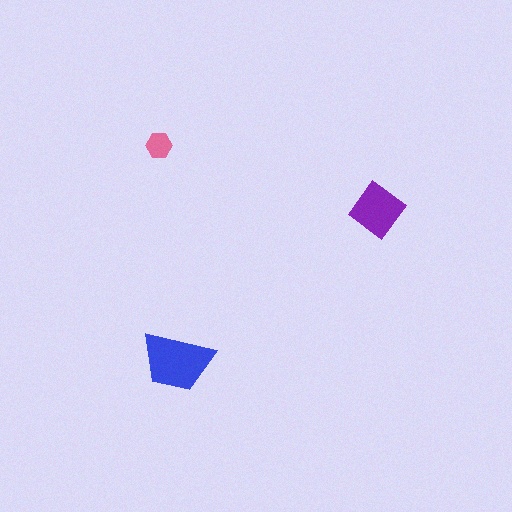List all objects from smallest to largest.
The pink hexagon, the purple diamond, the blue trapezoid.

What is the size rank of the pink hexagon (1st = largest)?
3rd.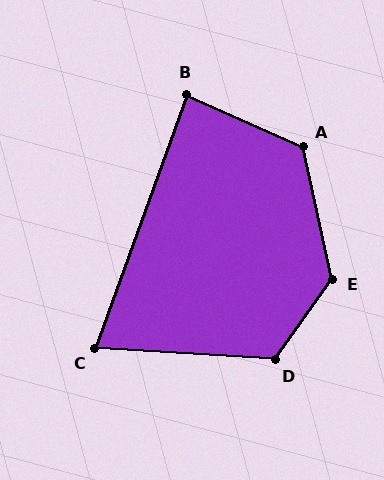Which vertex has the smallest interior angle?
C, at approximately 74 degrees.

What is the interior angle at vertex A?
Approximately 126 degrees (obtuse).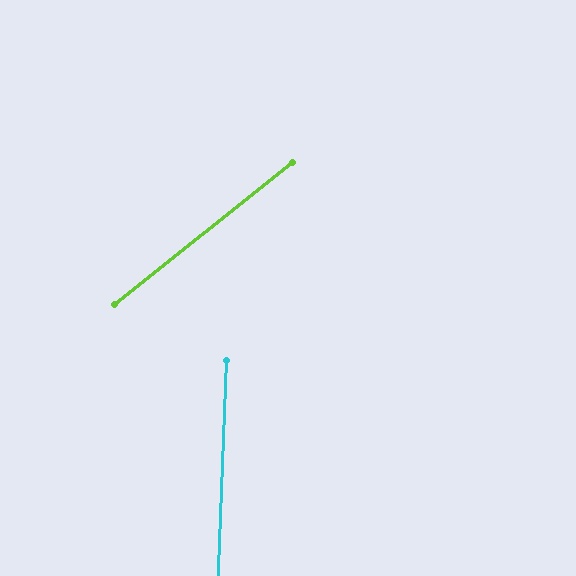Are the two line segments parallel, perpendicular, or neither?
Neither parallel nor perpendicular — they differ by about 49°.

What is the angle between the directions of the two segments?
Approximately 49 degrees.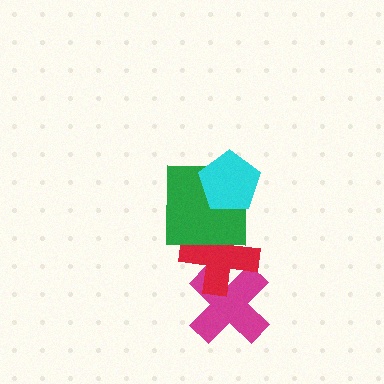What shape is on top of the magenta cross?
The red cross is on top of the magenta cross.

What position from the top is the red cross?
The red cross is 3rd from the top.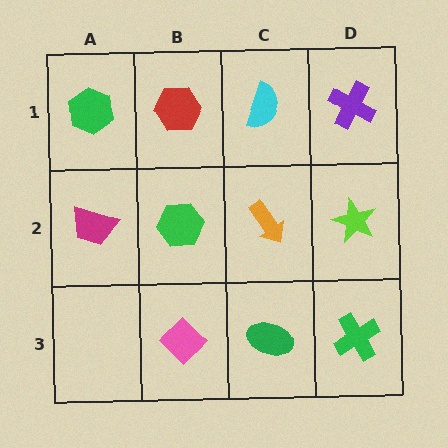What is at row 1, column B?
A red hexagon.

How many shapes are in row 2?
4 shapes.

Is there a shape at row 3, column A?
No, that cell is empty.